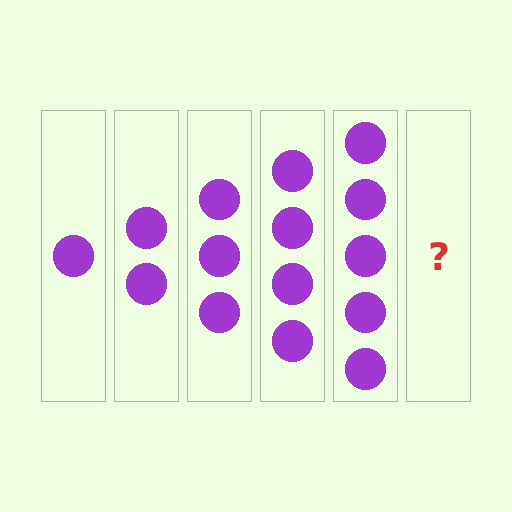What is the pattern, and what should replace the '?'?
The pattern is that each step adds one more circle. The '?' should be 6 circles.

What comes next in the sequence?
The next element should be 6 circles.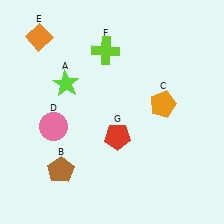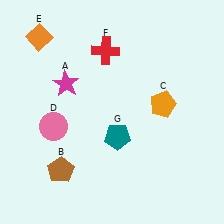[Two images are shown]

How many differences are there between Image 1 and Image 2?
There are 3 differences between the two images.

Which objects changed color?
A changed from lime to magenta. F changed from lime to red. G changed from red to teal.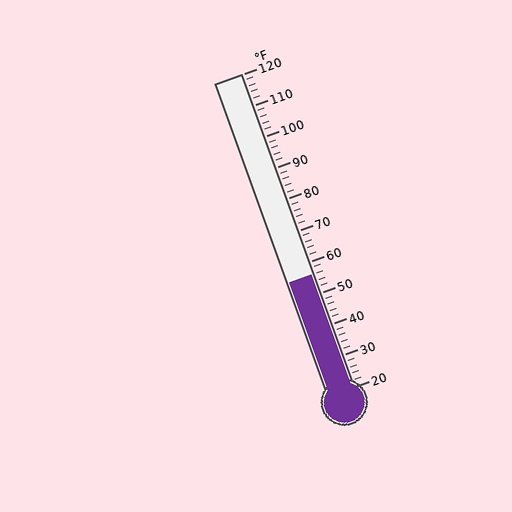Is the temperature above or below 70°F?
The temperature is below 70°F.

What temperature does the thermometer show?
The thermometer shows approximately 56°F.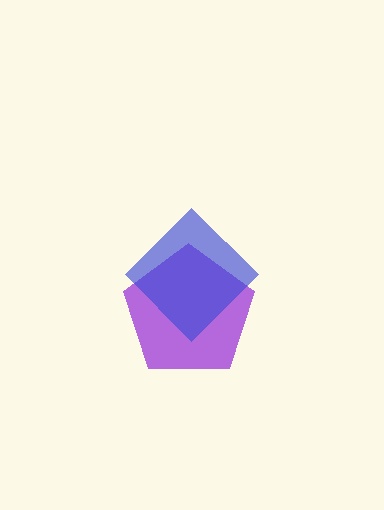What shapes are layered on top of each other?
The layered shapes are: a purple pentagon, a blue diamond.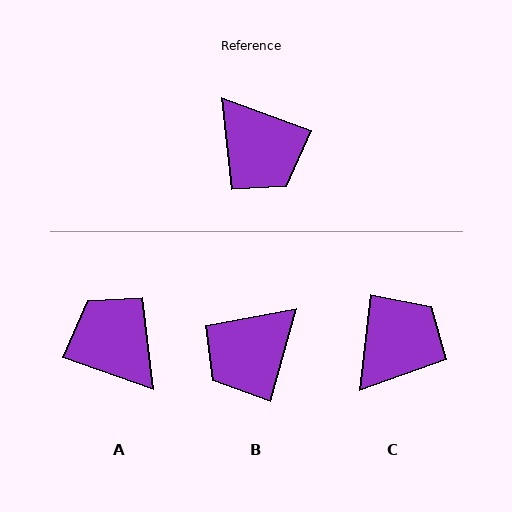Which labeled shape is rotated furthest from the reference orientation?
A, about 180 degrees away.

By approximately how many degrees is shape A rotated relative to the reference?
Approximately 180 degrees clockwise.